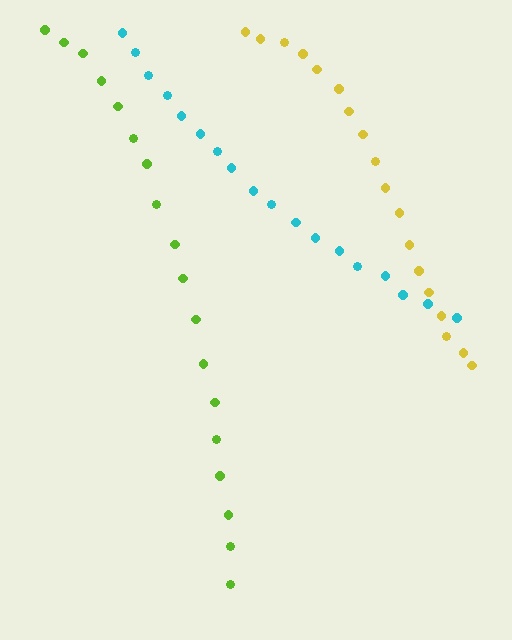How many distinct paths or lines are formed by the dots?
There are 3 distinct paths.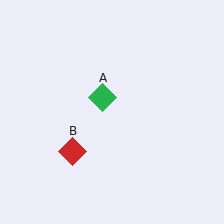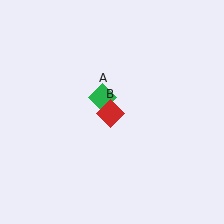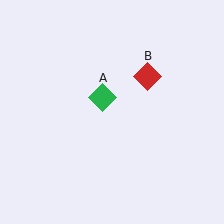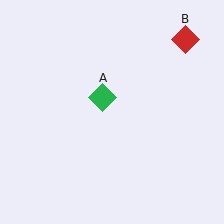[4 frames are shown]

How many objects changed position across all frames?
1 object changed position: red diamond (object B).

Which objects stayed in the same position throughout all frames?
Green diamond (object A) remained stationary.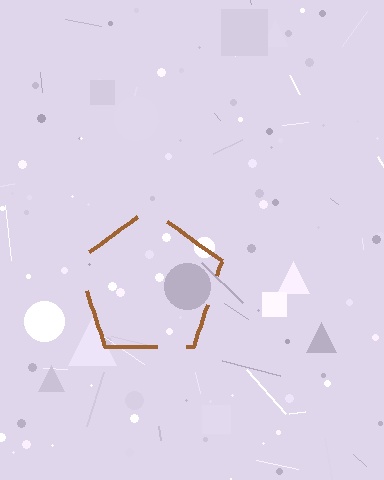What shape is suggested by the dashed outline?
The dashed outline suggests a pentagon.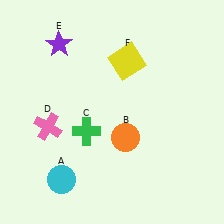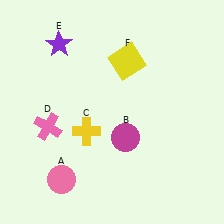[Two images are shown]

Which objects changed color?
A changed from cyan to pink. B changed from orange to magenta. C changed from green to yellow.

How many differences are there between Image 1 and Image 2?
There are 3 differences between the two images.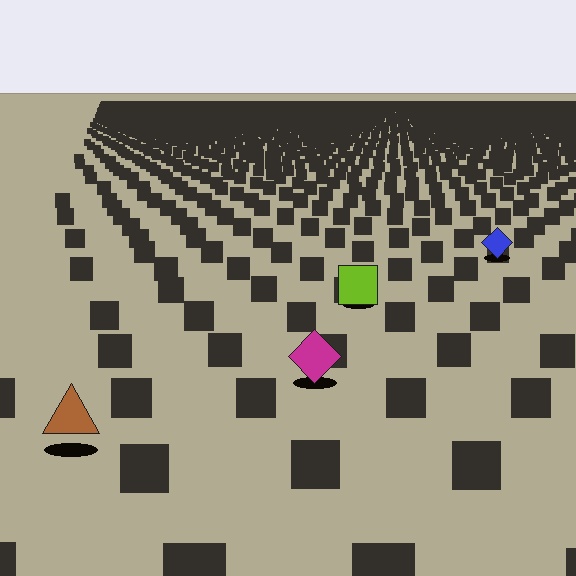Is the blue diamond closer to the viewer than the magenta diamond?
No. The magenta diamond is closer — you can tell from the texture gradient: the ground texture is coarser near it.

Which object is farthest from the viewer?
The blue diamond is farthest from the viewer. It appears smaller and the ground texture around it is denser.